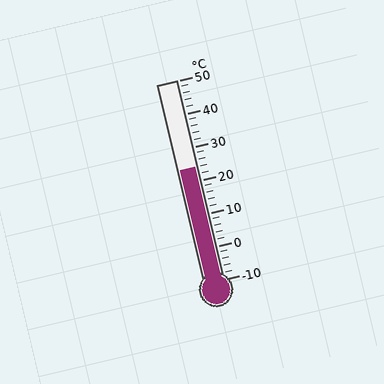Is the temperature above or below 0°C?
The temperature is above 0°C.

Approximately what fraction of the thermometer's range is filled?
The thermometer is filled to approximately 55% of its range.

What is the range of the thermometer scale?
The thermometer scale ranges from -10°C to 50°C.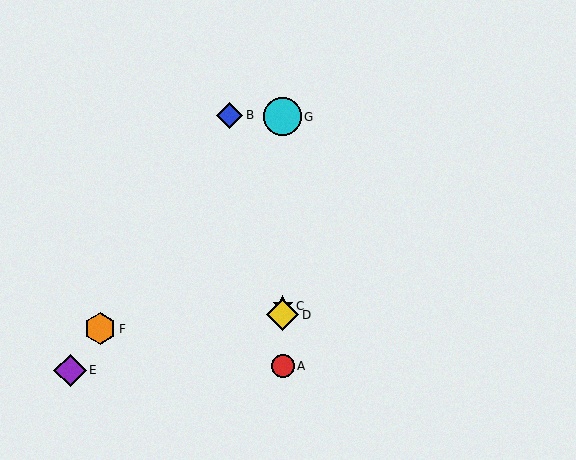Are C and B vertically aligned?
No, C is at x≈283 and B is at x≈230.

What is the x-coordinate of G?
Object G is at x≈283.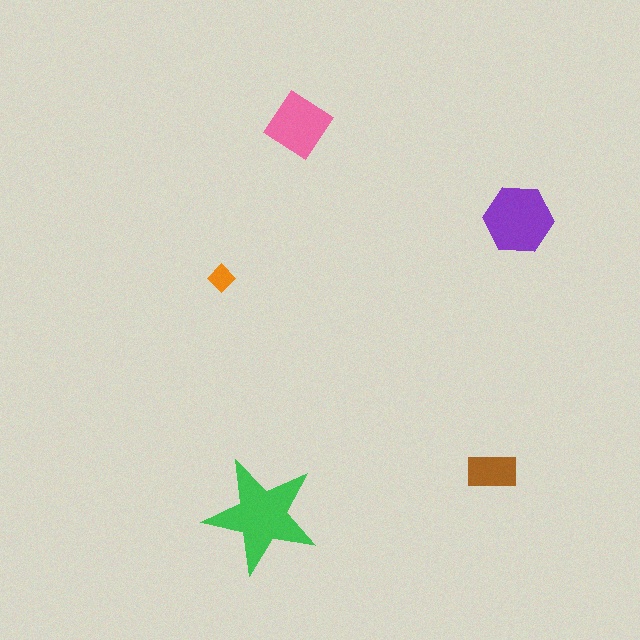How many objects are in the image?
There are 5 objects in the image.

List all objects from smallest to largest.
The orange diamond, the brown rectangle, the pink diamond, the purple hexagon, the green star.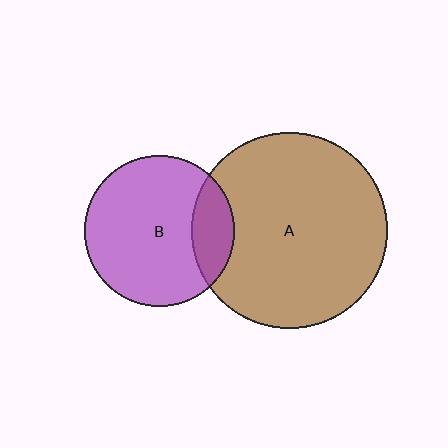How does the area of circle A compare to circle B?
Approximately 1.7 times.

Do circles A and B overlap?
Yes.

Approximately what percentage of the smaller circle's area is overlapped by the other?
Approximately 20%.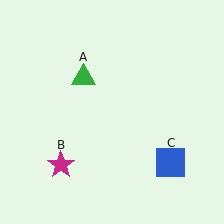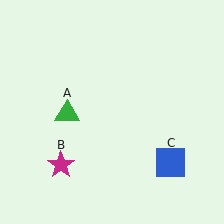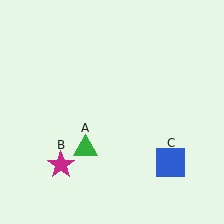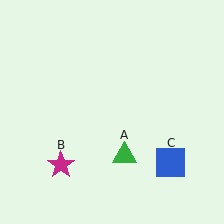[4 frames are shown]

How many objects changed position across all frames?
1 object changed position: green triangle (object A).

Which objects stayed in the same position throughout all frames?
Magenta star (object B) and blue square (object C) remained stationary.